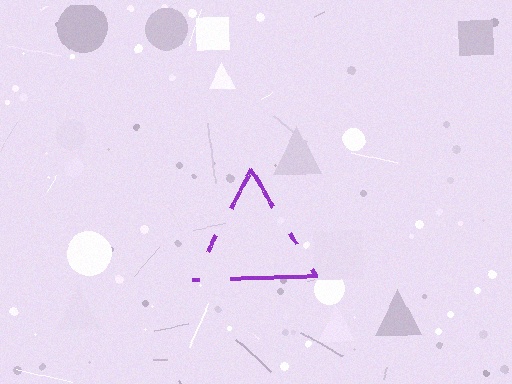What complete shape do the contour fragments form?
The contour fragments form a triangle.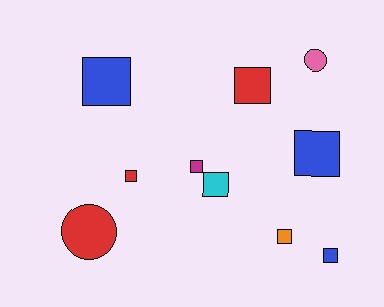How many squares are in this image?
There are 8 squares.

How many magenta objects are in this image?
There is 1 magenta object.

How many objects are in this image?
There are 10 objects.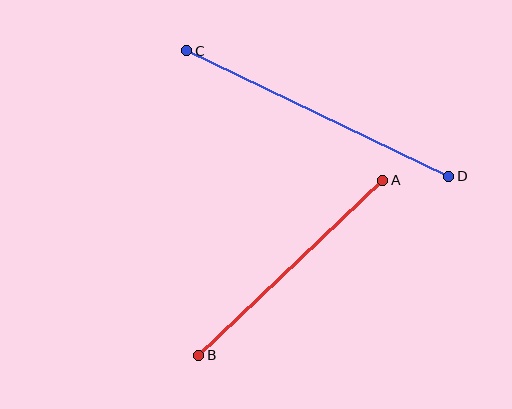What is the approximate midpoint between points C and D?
The midpoint is at approximately (318, 114) pixels.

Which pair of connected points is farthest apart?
Points C and D are farthest apart.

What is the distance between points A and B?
The distance is approximately 254 pixels.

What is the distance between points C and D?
The distance is approximately 290 pixels.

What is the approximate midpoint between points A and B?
The midpoint is at approximately (291, 268) pixels.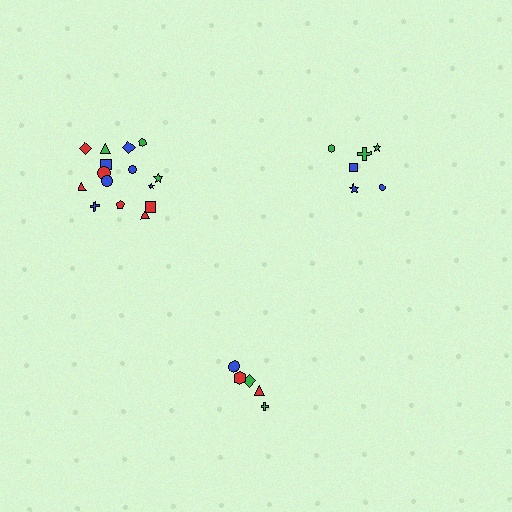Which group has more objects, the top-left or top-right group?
The top-left group.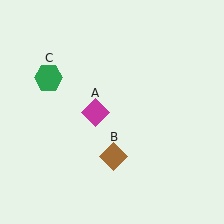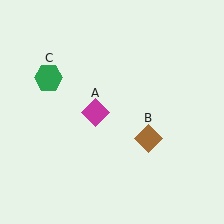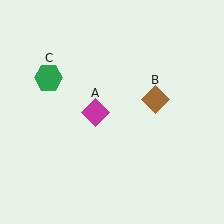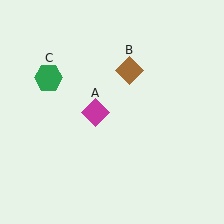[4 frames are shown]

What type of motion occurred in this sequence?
The brown diamond (object B) rotated counterclockwise around the center of the scene.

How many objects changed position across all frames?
1 object changed position: brown diamond (object B).